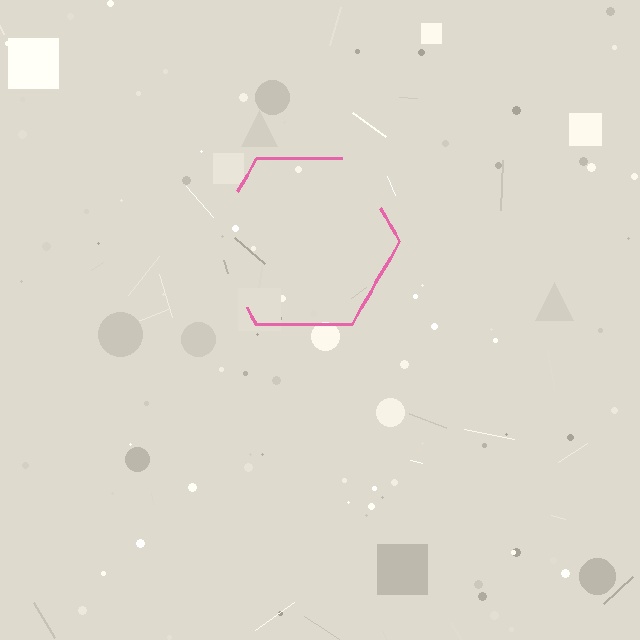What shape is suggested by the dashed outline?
The dashed outline suggests a hexagon.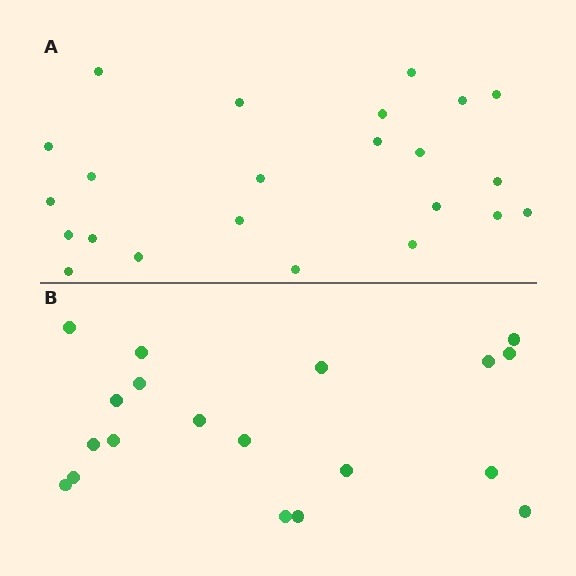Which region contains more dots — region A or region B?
Region A (the top region) has more dots.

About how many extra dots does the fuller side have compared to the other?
Region A has about 4 more dots than region B.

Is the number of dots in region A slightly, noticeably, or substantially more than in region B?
Region A has only slightly more — the two regions are fairly close. The ratio is roughly 1.2 to 1.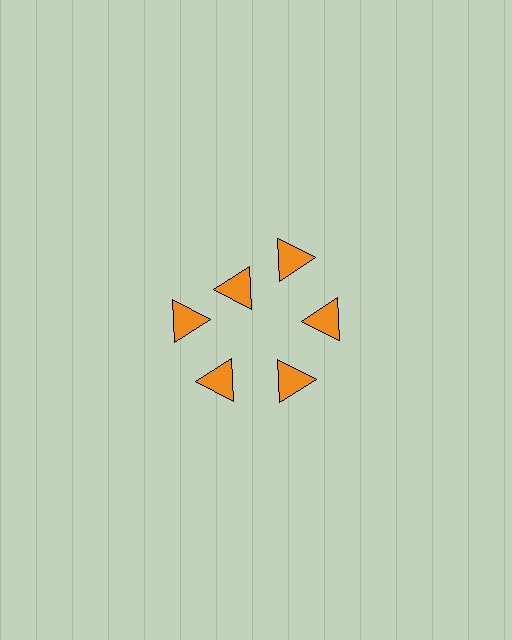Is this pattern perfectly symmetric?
No. The 6 orange triangles are arranged in a ring, but one element near the 11 o'clock position is pulled inward toward the center, breaking the 6-fold rotational symmetry.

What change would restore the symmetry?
The symmetry would be restored by moving it outward, back onto the ring so that all 6 triangles sit at equal angles and equal distance from the center.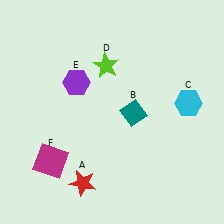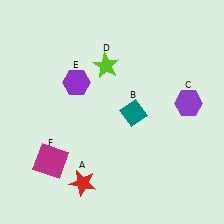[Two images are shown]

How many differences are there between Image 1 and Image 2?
There is 1 difference between the two images.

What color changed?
The hexagon (C) changed from cyan in Image 1 to purple in Image 2.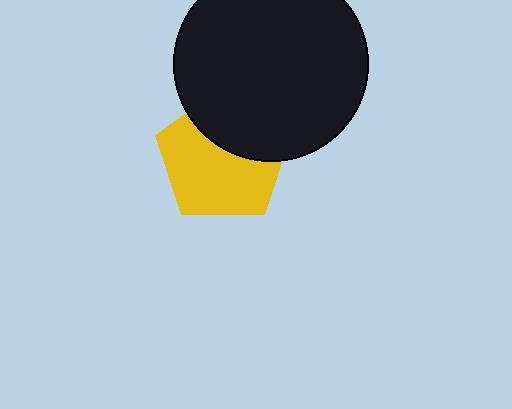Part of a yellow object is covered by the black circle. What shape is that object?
It is a pentagon.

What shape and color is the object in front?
The object in front is a black circle.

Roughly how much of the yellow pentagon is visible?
About half of it is visible (roughly 63%).